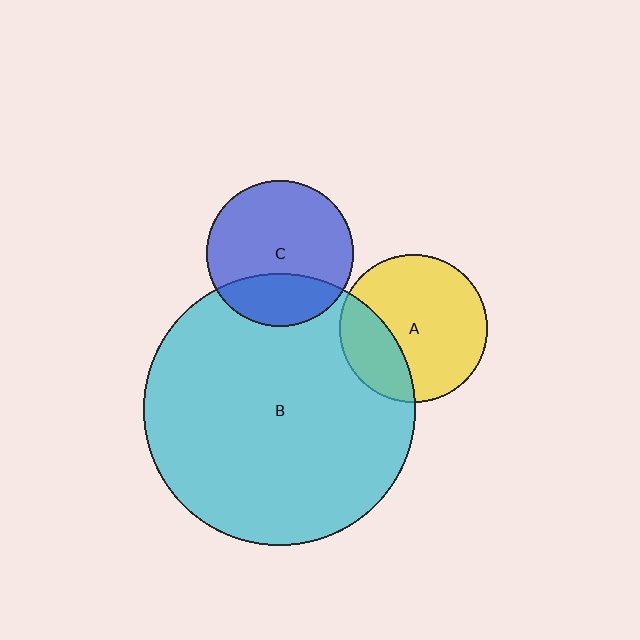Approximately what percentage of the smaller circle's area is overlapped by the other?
Approximately 30%.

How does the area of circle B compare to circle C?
Approximately 3.4 times.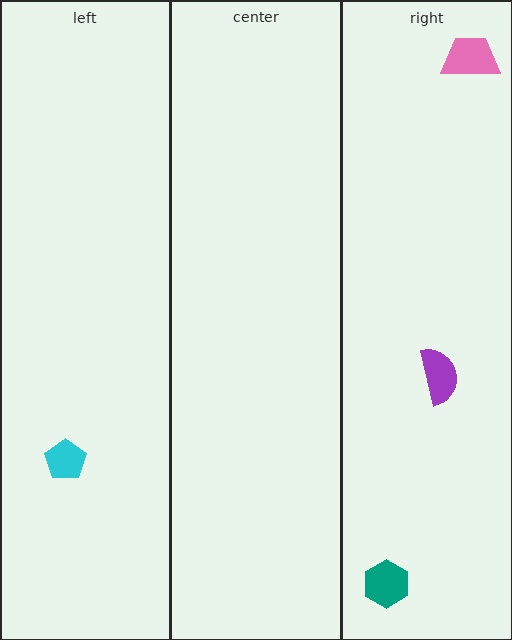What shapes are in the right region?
The purple semicircle, the pink trapezoid, the teal hexagon.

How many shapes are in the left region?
1.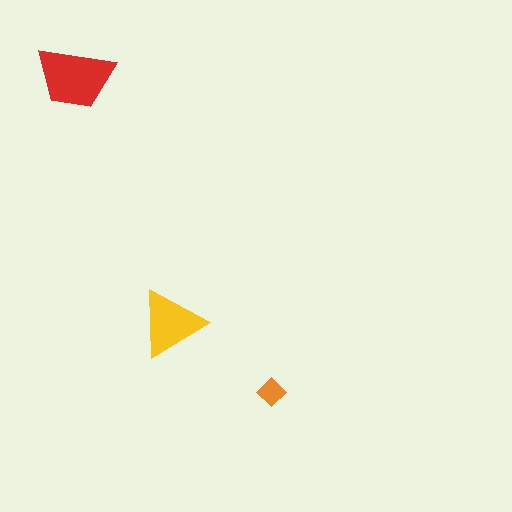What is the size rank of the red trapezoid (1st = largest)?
1st.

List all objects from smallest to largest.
The orange diamond, the yellow triangle, the red trapezoid.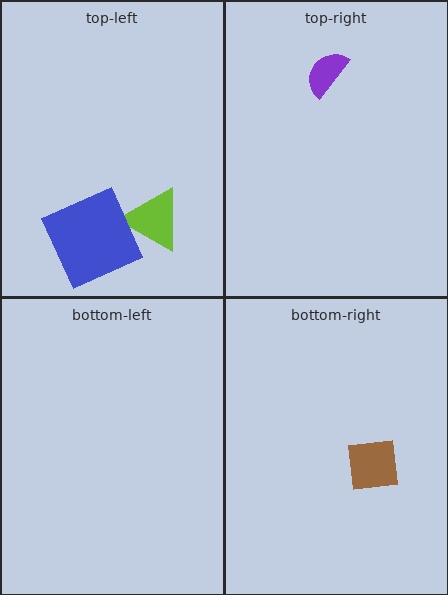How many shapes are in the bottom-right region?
1.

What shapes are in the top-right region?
The purple semicircle.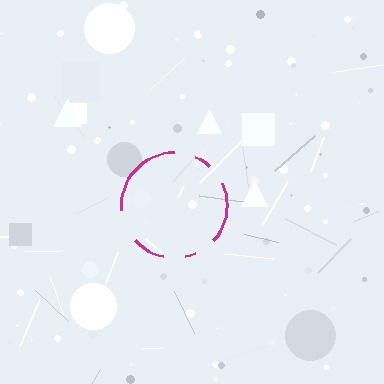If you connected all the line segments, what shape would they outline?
They would outline a circle.